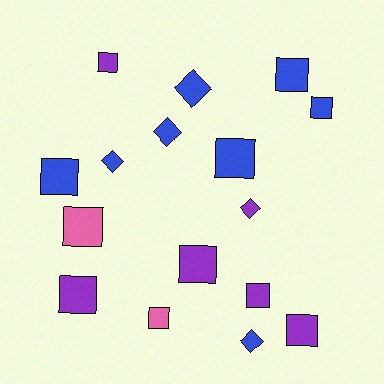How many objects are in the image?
There are 16 objects.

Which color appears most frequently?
Blue, with 8 objects.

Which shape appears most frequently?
Square, with 11 objects.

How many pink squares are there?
There are 2 pink squares.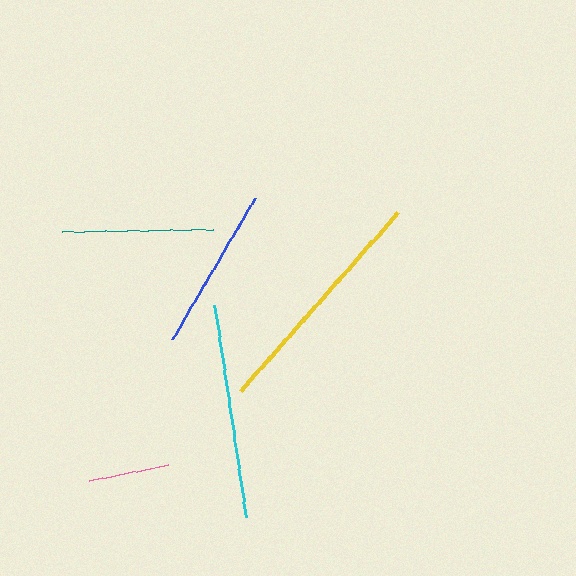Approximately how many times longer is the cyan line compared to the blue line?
The cyan line is approximately 1.3 times the length of the blue line.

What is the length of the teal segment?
The teal segment is approximately 151 pixels long.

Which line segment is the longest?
The yellow line is the longest at approximately 238 pixels.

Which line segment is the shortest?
The pink line is the shortest at approximately 81 pixels.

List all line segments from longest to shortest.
From longest to shortest: yellow, cyan, blue, teal, pink.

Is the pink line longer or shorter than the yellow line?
The yellow line is longer than the pink line.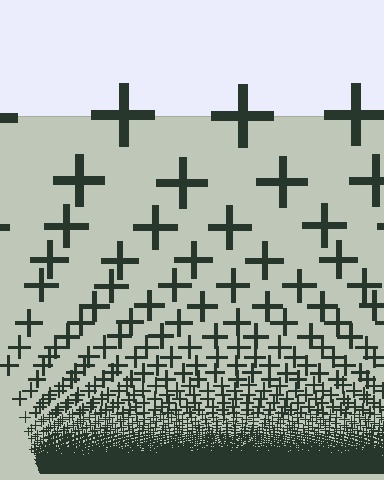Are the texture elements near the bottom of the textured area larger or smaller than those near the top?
Smaller. The gradient is inverted — elements near the bottom are smaller and denser.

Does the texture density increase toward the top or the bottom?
Density increases toward the bottom.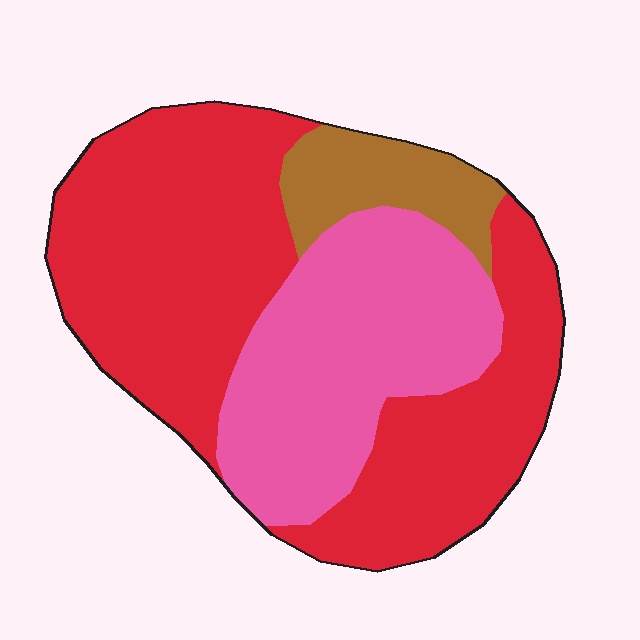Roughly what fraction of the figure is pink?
Pink takes up about one third (1/3) of the figure.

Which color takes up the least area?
Brown, at roughly 10%.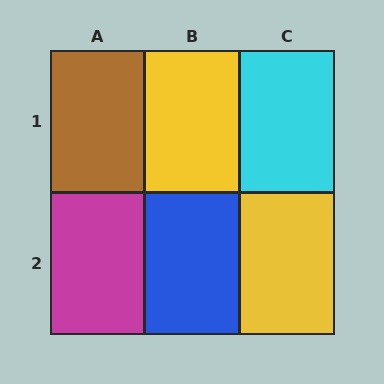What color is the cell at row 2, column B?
Blue.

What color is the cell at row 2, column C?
Yellow.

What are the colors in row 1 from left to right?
Brown, yellow, cyan.